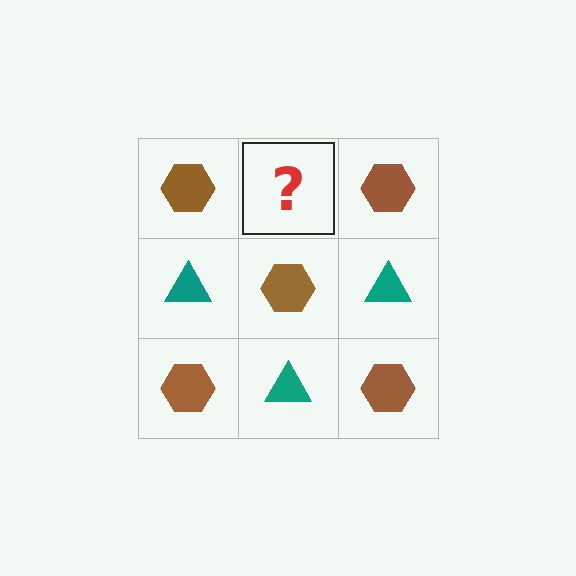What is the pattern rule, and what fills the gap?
The rule is that it alternates brown hexagon and teal triangle in a checkerboard pattern. The gap should be filled with a teal triangle.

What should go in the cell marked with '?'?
The missing cell should contain a teal triangle.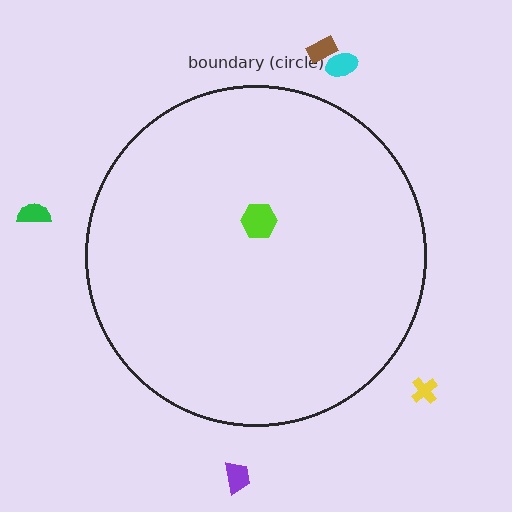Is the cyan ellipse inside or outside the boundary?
Outside.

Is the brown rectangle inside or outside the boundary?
Outside.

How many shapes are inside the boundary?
1 inside, 5 outside.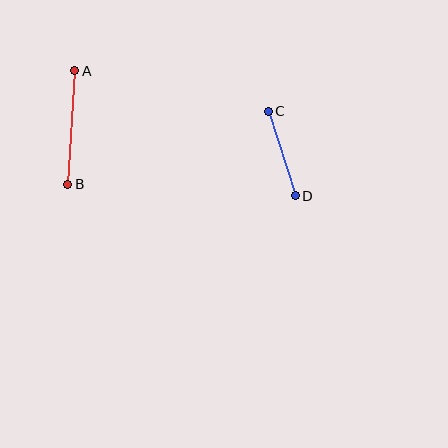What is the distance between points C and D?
The distance is approximately 89 pixels.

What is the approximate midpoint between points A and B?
The midpoint is at approximately (71, 128) pixels.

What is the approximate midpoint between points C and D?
The midpoint is at approximately (282, 153) pixels.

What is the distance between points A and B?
The distance is approximately 114 pixels.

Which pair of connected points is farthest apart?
Points A and B are farthest apart.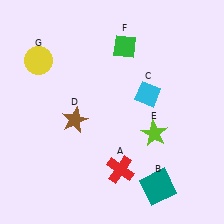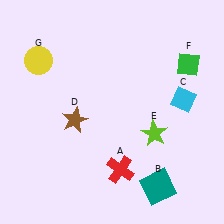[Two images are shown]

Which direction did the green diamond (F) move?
The green diamond (F) moved right.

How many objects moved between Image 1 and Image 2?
2 objects moved between the two images.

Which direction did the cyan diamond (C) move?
The cyan diamond (C) moved right.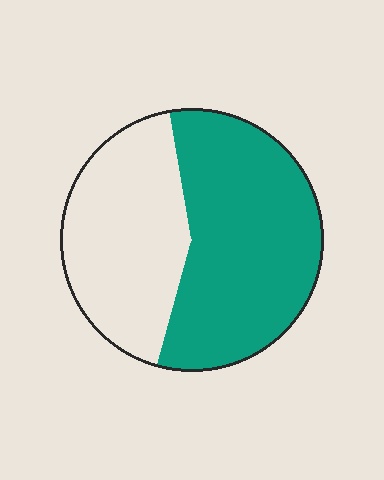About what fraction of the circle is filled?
About three fifths (3/5).